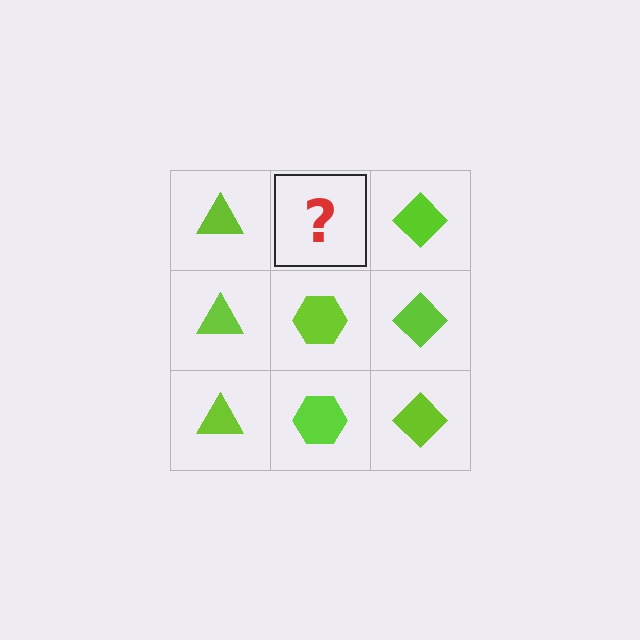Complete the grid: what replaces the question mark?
The question mark should be replaced with a lime hexagon.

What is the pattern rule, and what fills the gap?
The rule is that each column has a consistent shape. The gap should be filled with a lime hexagon.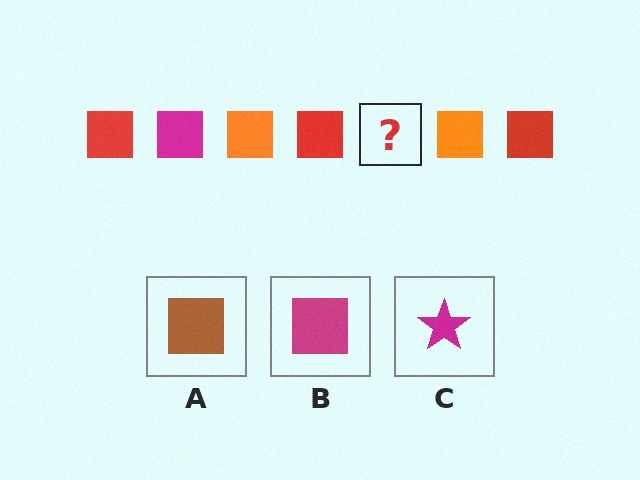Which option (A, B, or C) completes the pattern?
B.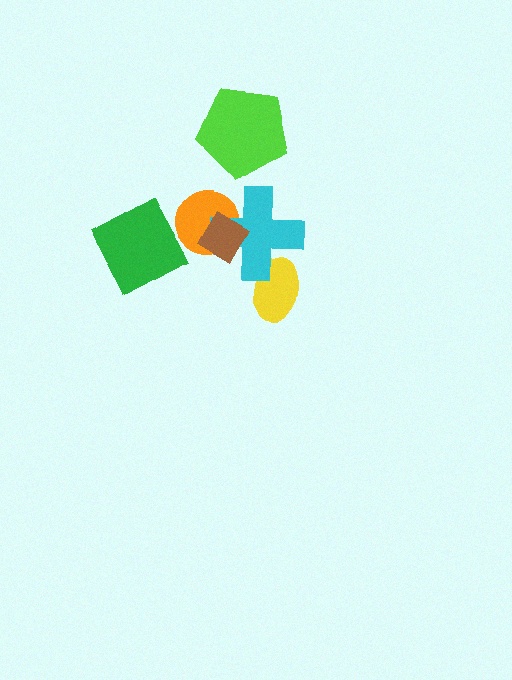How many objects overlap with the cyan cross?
3 objects overlap with the cyan cross.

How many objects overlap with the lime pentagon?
0 objects overlap with the lime pentagon.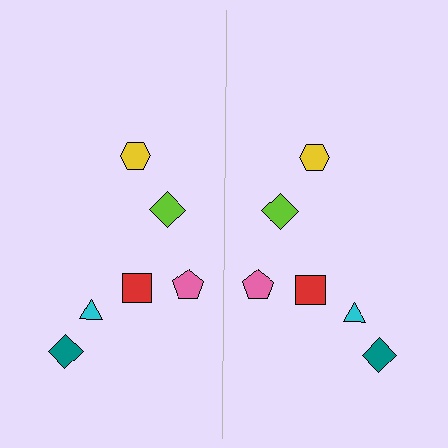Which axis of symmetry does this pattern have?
The pattern has a vertical axis of symmetry running through the center of the image.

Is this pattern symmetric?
Yes, this pattern has bilateral (reflection) symmetry.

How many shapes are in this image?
There are 12 shapes in this image.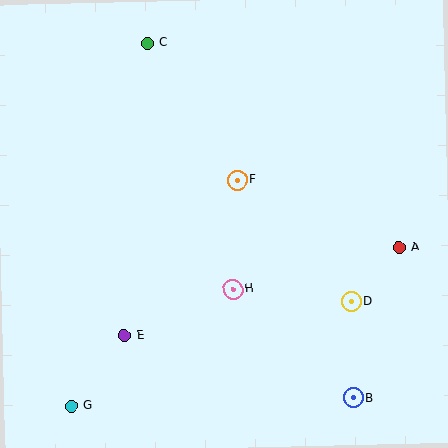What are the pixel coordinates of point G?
Point G is at (71, 406).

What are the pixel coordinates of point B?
Point B is at (353, 398).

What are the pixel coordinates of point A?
Point A is at (399, 247).